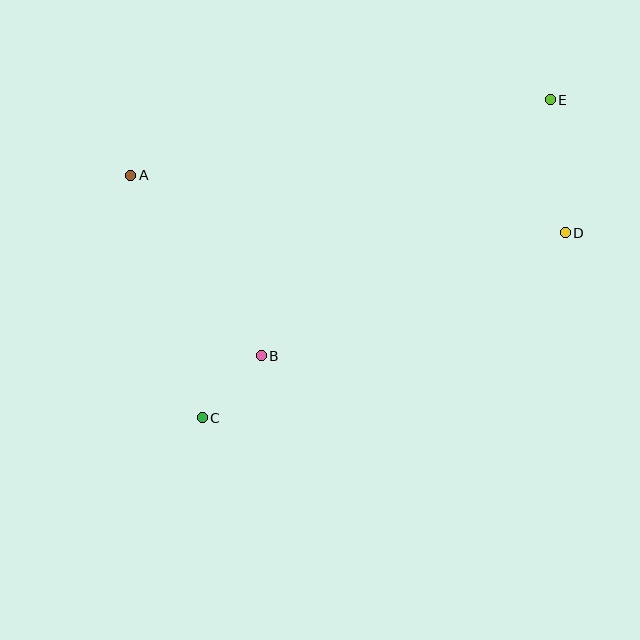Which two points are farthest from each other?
Points C and E are farthest from each other.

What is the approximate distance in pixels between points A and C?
The distance between A and C is approximately 253 pixels.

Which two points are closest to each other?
Points B and C are closest to each other.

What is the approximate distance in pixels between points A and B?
The distance between A and B is approximately 223 pixels.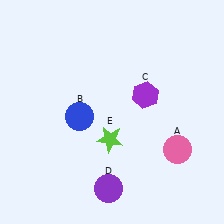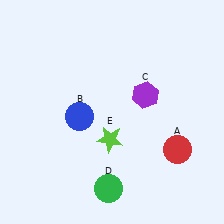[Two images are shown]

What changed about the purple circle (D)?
In Image 1, D is purple. In Image 2, it changed to green.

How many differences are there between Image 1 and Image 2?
There are 2 differences between the two images.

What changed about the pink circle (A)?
In Image 1, A is pink. In Image 2, it changed to red.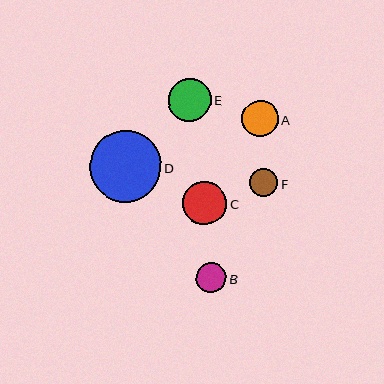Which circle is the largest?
Circle D is the largest with a size of approximately 72 pixels.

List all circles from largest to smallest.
From largest to smallest: D, C, E, A, B, F.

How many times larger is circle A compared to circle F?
Circle A is approximately 1.3 times the size of circle F.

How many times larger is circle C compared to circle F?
Circle C is approximately 1.6 times the size of circle F.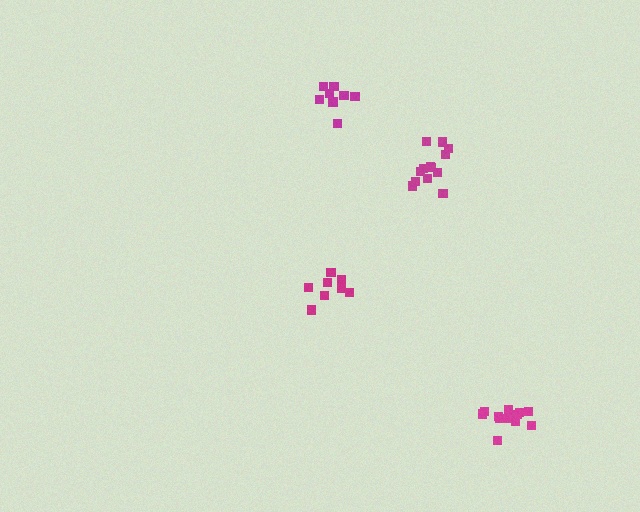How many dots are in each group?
Group 1: 8 dots, Group 2: 8 dots, Group 3: 13 dots, Group 4: 13 dots (42 total).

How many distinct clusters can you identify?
There are 4 distinct clusters.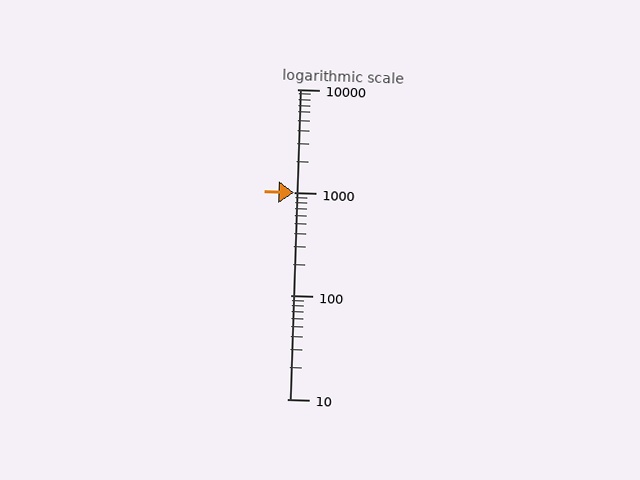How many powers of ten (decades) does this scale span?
The scale spans 3 decades, from 10 to 10000.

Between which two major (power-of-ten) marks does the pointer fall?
The pointer is between 1000 and 10000.